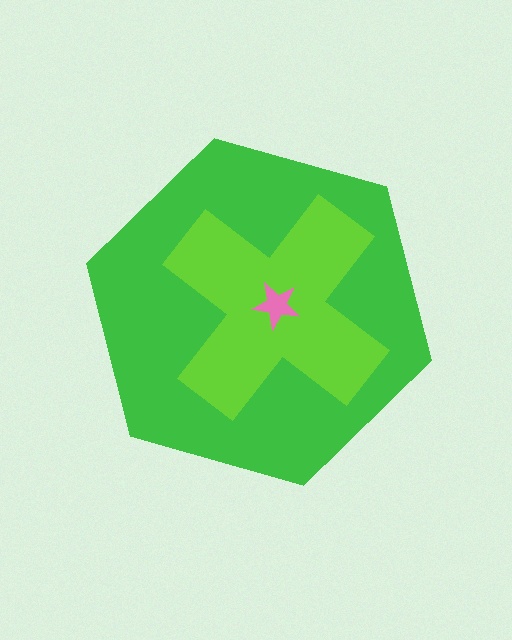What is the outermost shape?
The green hexagon.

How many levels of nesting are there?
3.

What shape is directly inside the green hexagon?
The lime cross.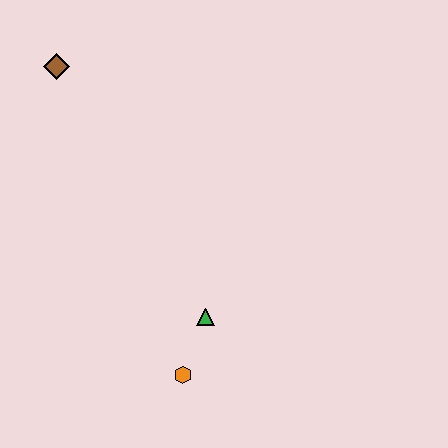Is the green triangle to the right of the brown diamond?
Yes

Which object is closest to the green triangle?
The orange hexagon is closest to the green triangle.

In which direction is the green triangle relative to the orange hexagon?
The green triangle is above the orange hexagon.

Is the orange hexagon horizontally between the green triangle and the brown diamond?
Yes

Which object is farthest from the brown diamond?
The orange hexagon is farthest from the brown diamond.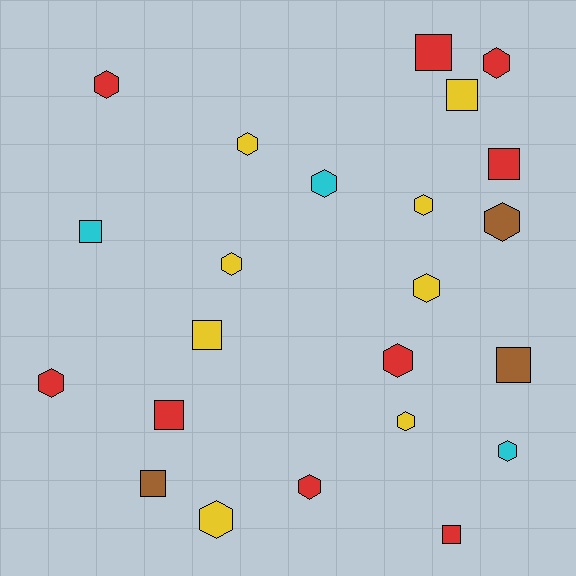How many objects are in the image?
There are 23 objects.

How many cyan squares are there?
There is 1 cyan square.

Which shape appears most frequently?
Hexagon, with 14 objects.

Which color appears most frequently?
Red, with 9 objects.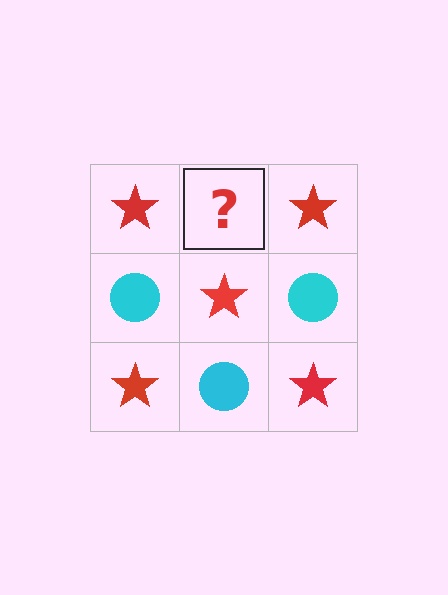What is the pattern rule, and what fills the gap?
The rule is that it alternates red star and cyan circle in a checkerboard pattern. The gap should be filled with a cyan circle.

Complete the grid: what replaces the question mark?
The question mark should be replaced with a cyan circle.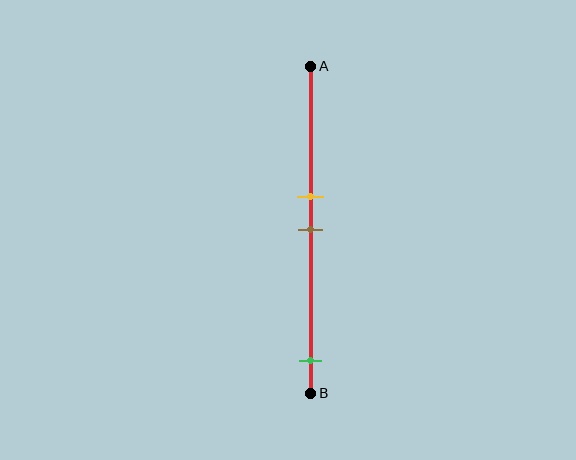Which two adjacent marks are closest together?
The yellow and brown marks are the closest adjacent pair.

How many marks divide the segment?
There are 3 marks dividing the segment.